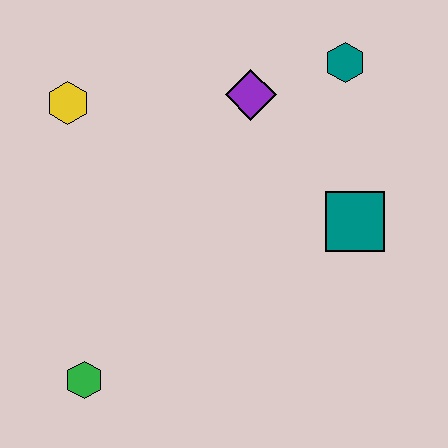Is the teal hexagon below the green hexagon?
No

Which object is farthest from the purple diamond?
The green hexagon is farthest from the purple diamond.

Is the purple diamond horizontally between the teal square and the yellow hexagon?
Yes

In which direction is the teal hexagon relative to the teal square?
The teal hexagon is above the teal square.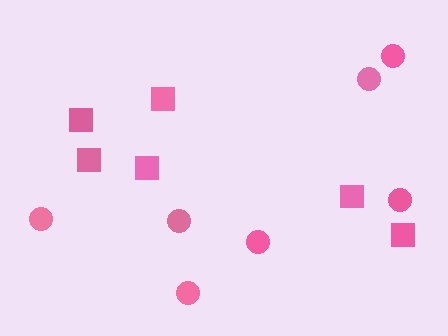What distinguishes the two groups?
There are 2 groups: one group of squares (6) and one group of circles (7).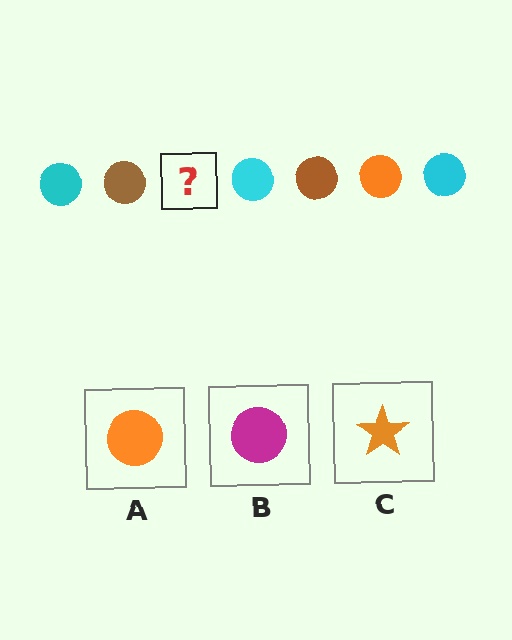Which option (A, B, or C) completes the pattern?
A.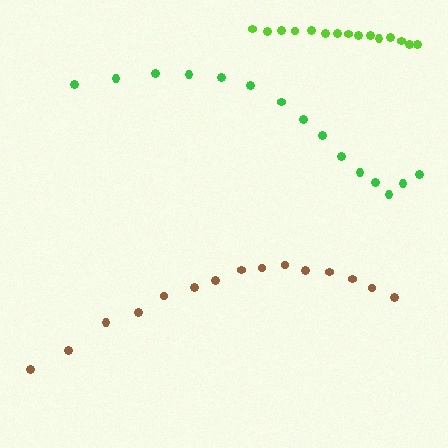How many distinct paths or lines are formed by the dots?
There are 3 distinct paths.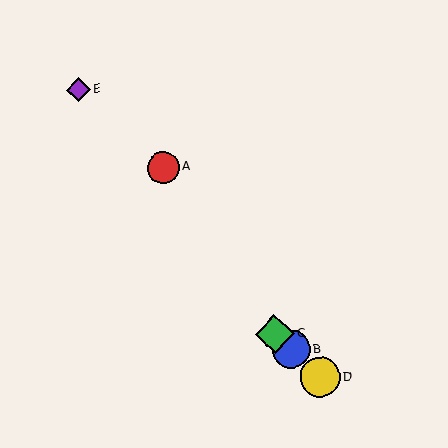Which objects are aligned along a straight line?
Objects B, C, D are aligned along a straight line.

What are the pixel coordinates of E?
Object E is at (78, 89).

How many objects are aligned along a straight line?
3 objects (B, C, D) are aligned along a straight line.